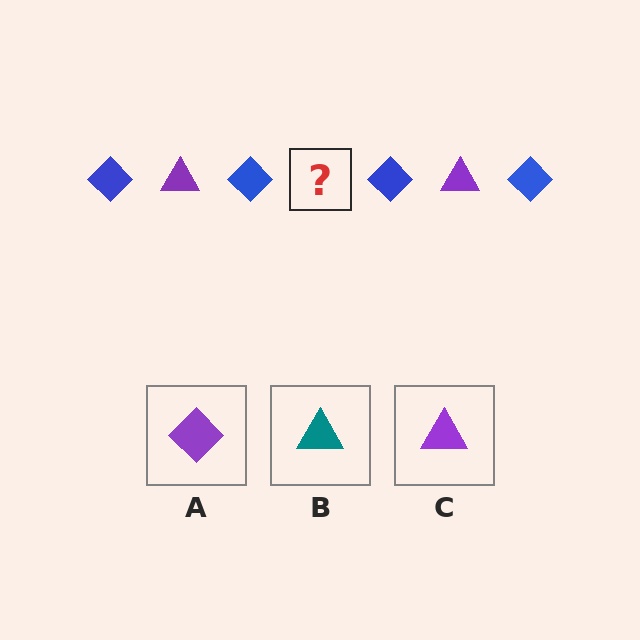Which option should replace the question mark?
Option C.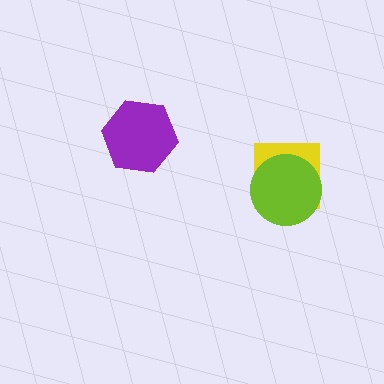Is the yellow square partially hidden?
Yes, it is partially covered by another shape.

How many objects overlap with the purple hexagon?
0 objects overlap with the purple hexagon.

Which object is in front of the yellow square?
The lime circle is in front of the yellow square.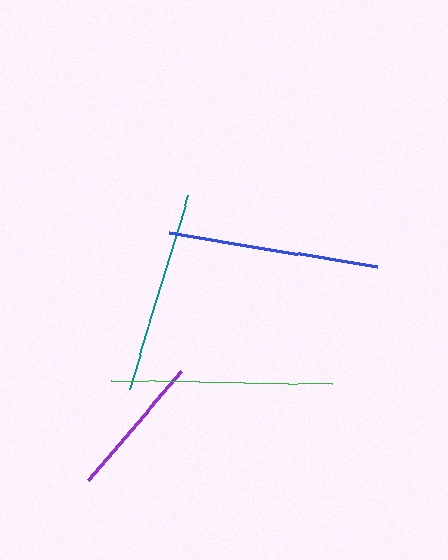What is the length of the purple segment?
The purple segment is approximately 143 pixels long.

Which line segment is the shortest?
The purple line is the shortest at approximately 143 pixels.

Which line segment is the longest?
The green line is the longest at approximately 221 pixels.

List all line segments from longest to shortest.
From longest to shortest: green, blue, teal, purple.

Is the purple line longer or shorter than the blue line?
The blue line is longer than the purple line.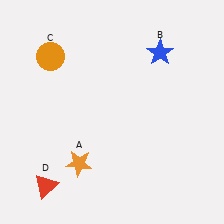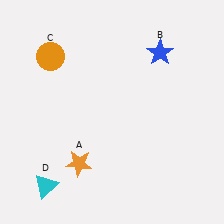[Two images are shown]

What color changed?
The triangle (D) changed from red in Image 1 to cyan in Image 2.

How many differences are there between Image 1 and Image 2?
There is 1 difference between the two images.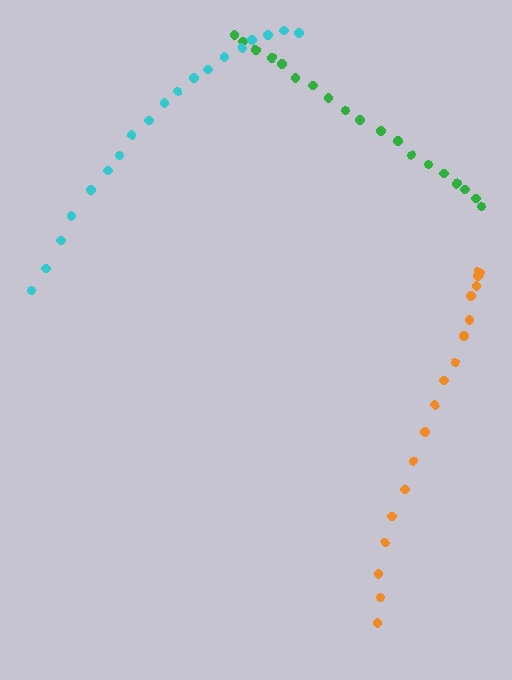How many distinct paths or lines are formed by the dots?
There are 3 distinct paths.